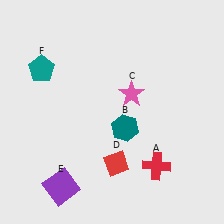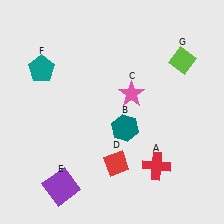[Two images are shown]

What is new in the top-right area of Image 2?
A lime diamond (G) was added in the top-right area of Image 2.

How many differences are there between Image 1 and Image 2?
There is 1 difference between the two images.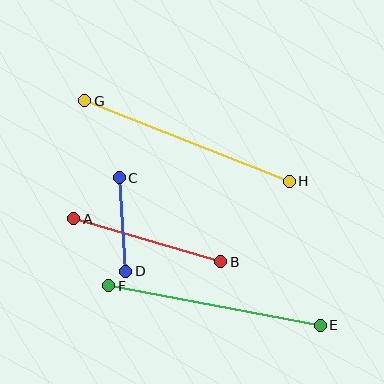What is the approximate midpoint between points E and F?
The midpoint is at approximately (215, 306) pixels.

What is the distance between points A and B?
The distance is approximately 153 pixels.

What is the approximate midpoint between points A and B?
The midpoint is at approximately (147, 240) pixels.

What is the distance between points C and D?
The distance is approximately 93 pixels.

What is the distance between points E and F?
The distance is approximately 215 pixels.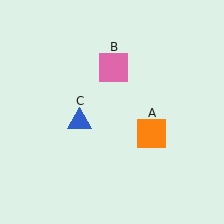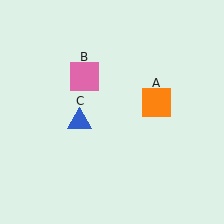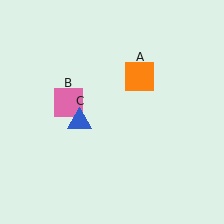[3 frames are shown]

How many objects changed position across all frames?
2 objects changed position: orange square (object A), pink square (object B).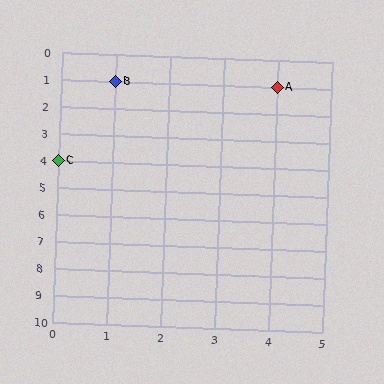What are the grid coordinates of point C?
Point C is at grid coordinates (0, 4).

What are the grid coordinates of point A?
Point A is at grid coordinates (4, 1).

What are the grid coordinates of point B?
Point B is at grid coordinates (1, 1).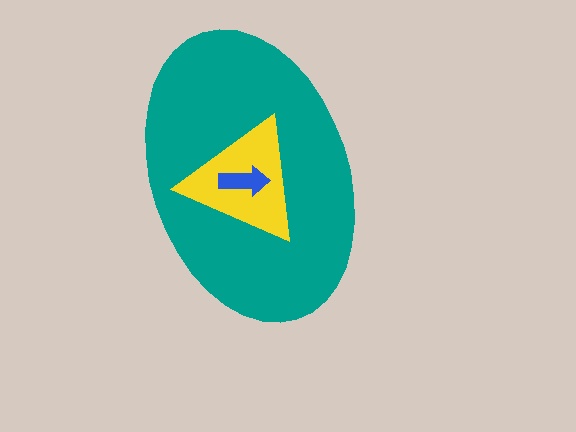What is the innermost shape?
The blue arrow.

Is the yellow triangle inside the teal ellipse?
Yes.